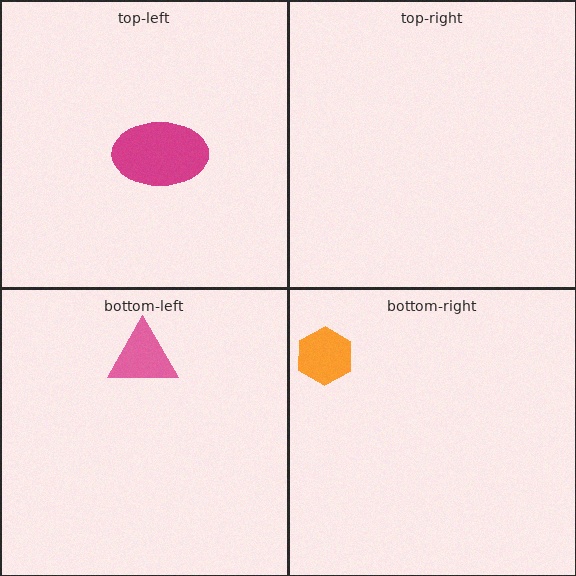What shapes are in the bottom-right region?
The orange hexagon.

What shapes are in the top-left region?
The magenta ellipse.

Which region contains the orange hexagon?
The bottom-right region.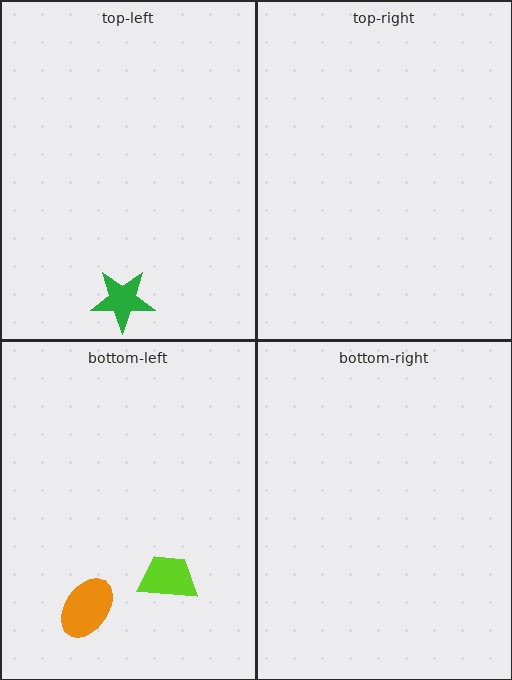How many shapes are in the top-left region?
1.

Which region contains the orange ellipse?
The bottom-left region.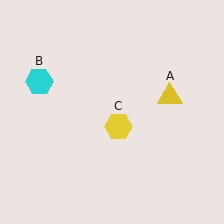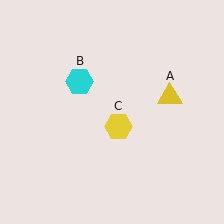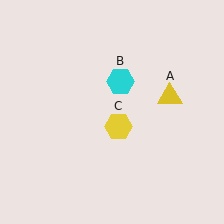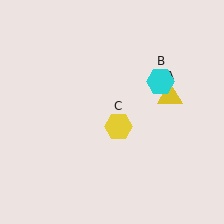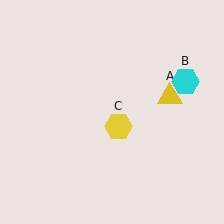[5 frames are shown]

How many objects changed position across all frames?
1 object changed position: cyan hexagon (object B).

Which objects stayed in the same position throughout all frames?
Yellow triangle (object A) and yellow hexagon (object C) remained stationary.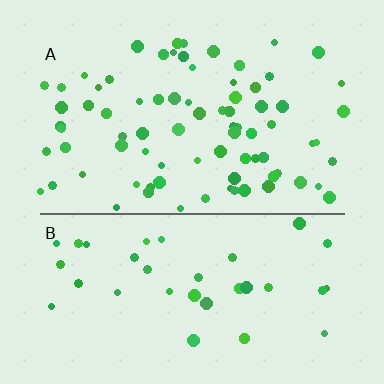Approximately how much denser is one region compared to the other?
Approximately 2.2× — region A over region B.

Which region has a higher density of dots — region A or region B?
A (the top).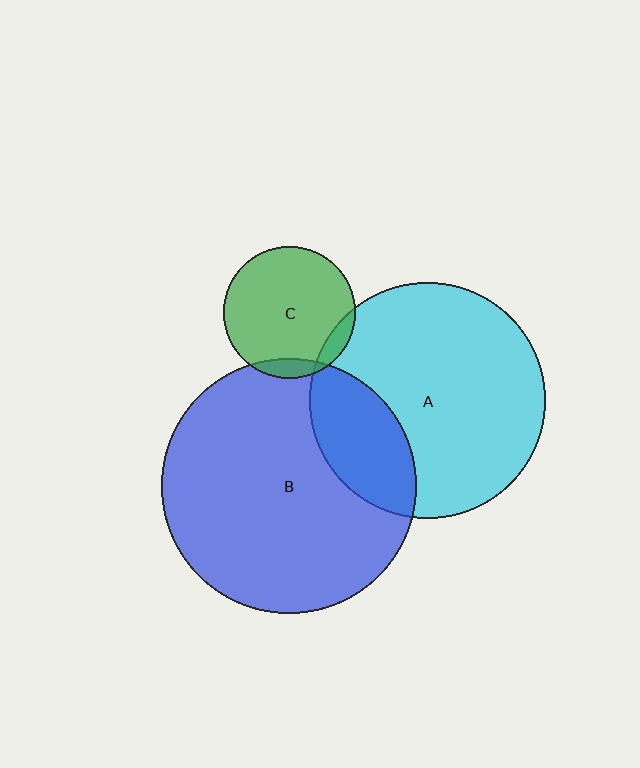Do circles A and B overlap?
Yes.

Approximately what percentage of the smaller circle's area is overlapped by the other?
Approximately 25%.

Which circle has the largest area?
Circle B (blue).